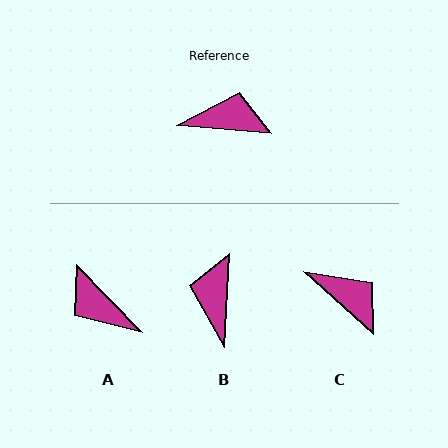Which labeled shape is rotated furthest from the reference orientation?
A, about 139 degrees away.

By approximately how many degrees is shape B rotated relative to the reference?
Approximately 92 degrees counter-clockwise.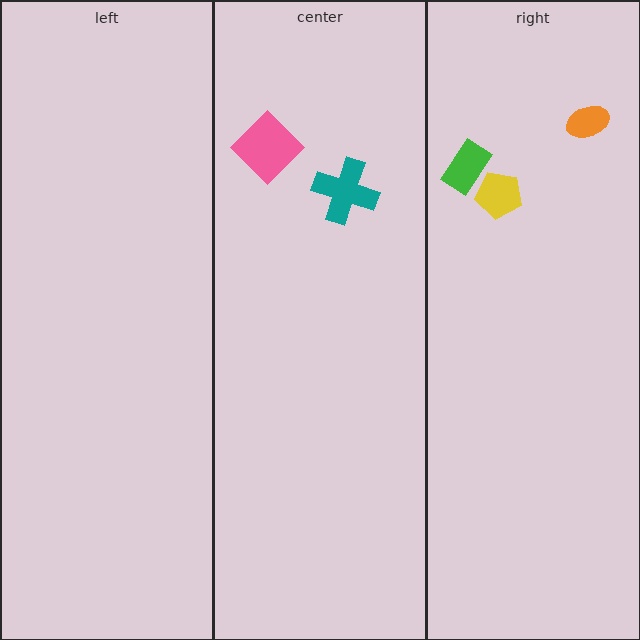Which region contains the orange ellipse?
The right region.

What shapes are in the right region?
The yellow pentagon, the green rectangle, the orange ellipse.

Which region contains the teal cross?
The center region.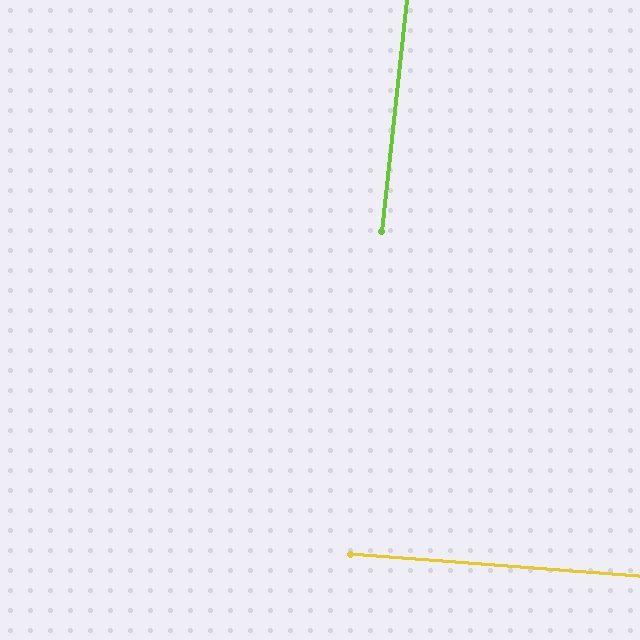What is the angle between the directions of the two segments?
Approximately 88 degrees.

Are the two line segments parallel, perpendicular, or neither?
Perpendicular — they meet at approximately 88°.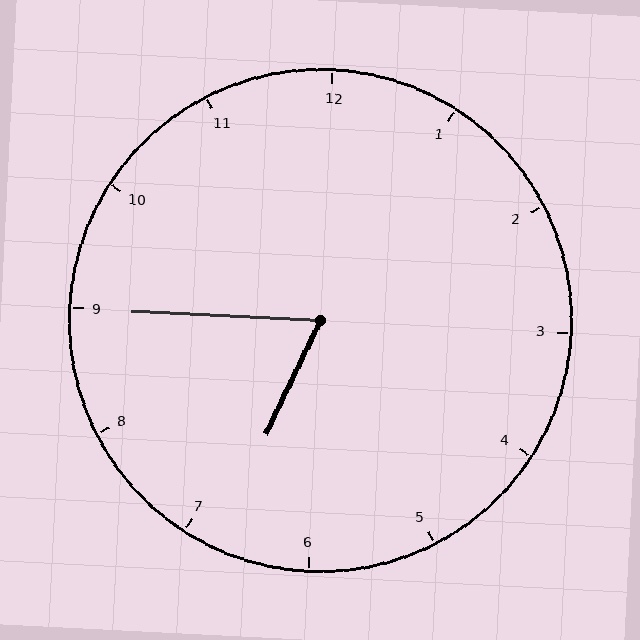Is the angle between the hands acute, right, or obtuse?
It is acute.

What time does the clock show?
6:45.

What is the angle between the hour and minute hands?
Approximately 68 degrees.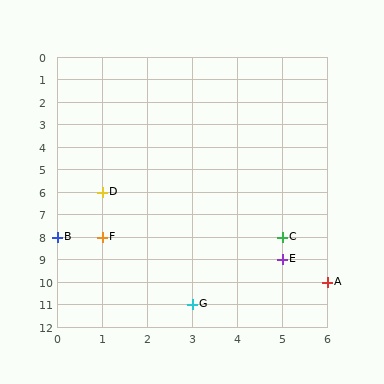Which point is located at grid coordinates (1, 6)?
Point D is at (1, 6).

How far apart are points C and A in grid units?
Points C and A are 1 column and 2 rows apart (about 2.2 grid units diagonally).